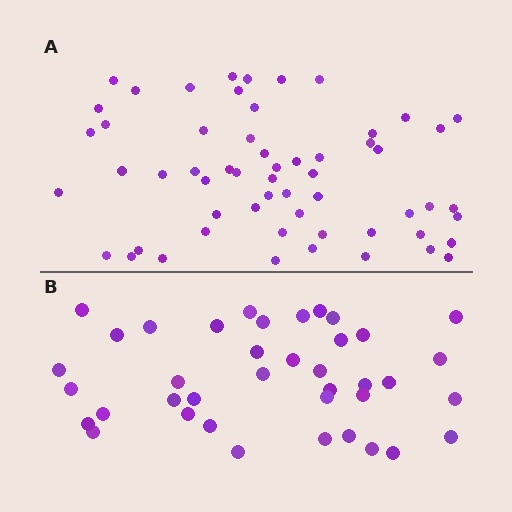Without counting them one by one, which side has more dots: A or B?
Region A (the top region) has more dots.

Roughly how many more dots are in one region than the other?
Region A has approximately 20 more dots than region B.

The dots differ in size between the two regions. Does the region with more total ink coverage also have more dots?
No. Region B has more total ink coverage because its dots are larger, but region A actually contains more individual dots. Total area can be misleading — the number of items is what matters here.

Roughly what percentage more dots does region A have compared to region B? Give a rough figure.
About 50% more.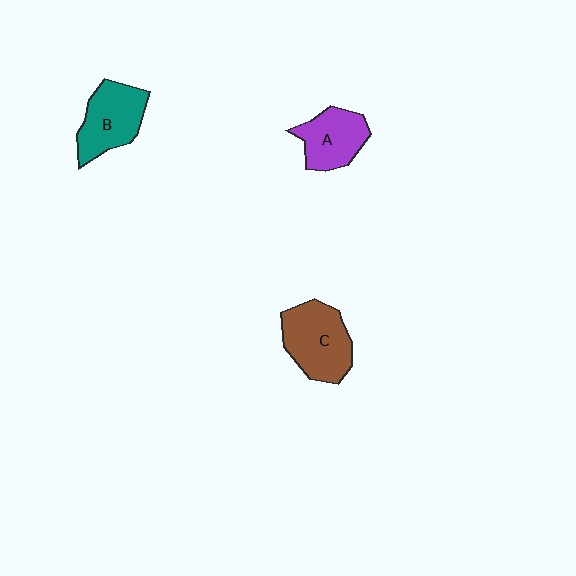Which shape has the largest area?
Shape C (brown).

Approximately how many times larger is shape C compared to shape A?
Approximately 1.3 times.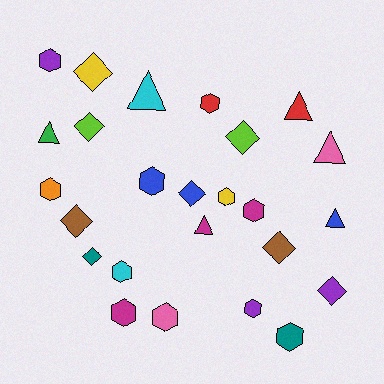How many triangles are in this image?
There are 6 triangles.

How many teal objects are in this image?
There are 2 teal objects.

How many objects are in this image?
There are 25 objects.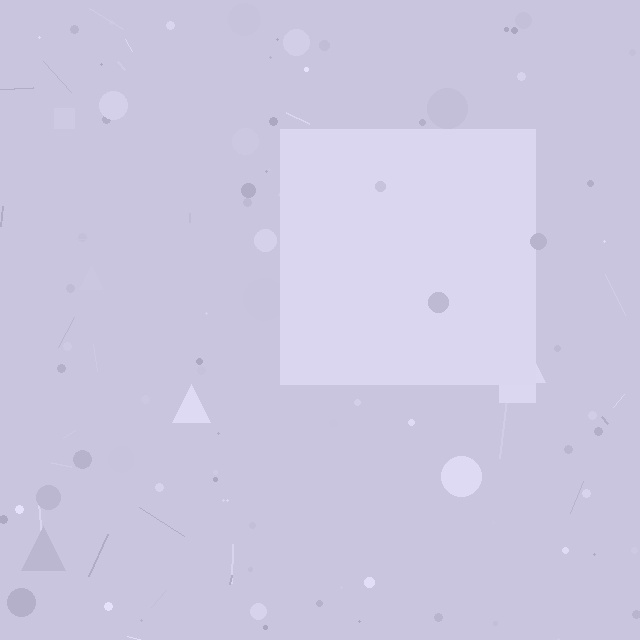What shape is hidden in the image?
A square is hidden in the image.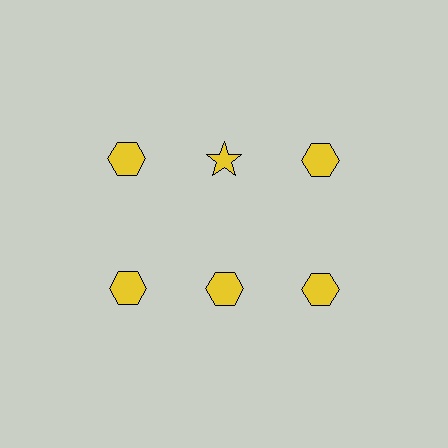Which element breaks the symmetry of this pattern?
The yellow star in the top row, second from left column breaks the symmetry. All other shapes are yellow hexagons.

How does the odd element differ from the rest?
It has a different shape: star instead of hexagon.